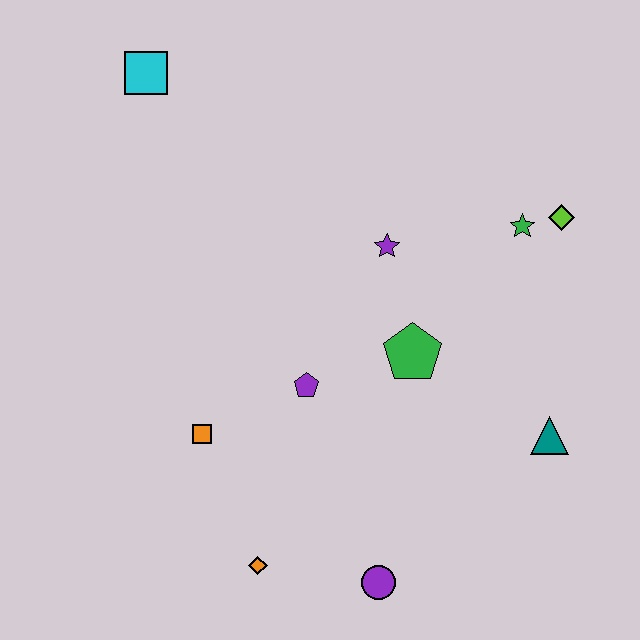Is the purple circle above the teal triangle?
No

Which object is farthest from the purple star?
The orange diamond is farthest from the purple star.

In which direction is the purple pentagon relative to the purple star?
The purple pentagon is below the purple star.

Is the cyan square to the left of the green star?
Yes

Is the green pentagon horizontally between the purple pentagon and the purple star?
No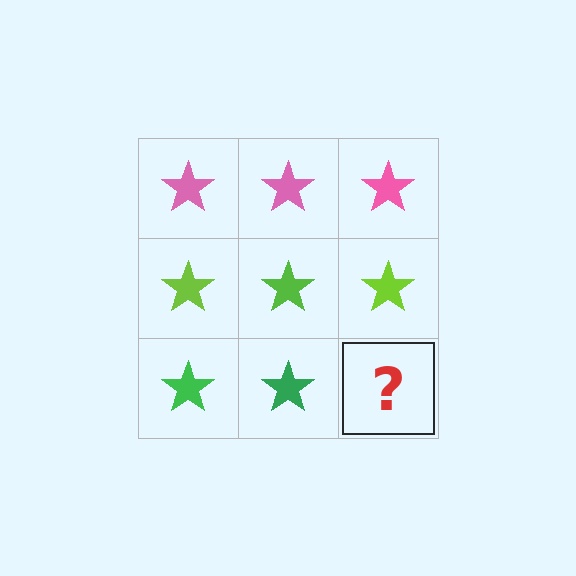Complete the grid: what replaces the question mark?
The question mark should be replaced with a green star.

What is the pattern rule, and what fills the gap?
The rule is that each row has a consistent color. The gap should be filled with a green star.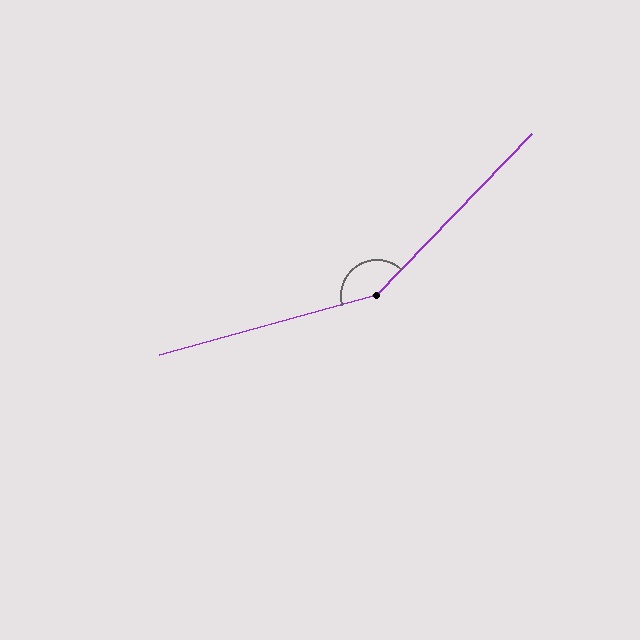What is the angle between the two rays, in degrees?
Approximately 149 degrees.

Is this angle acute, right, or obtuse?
It is obtuse.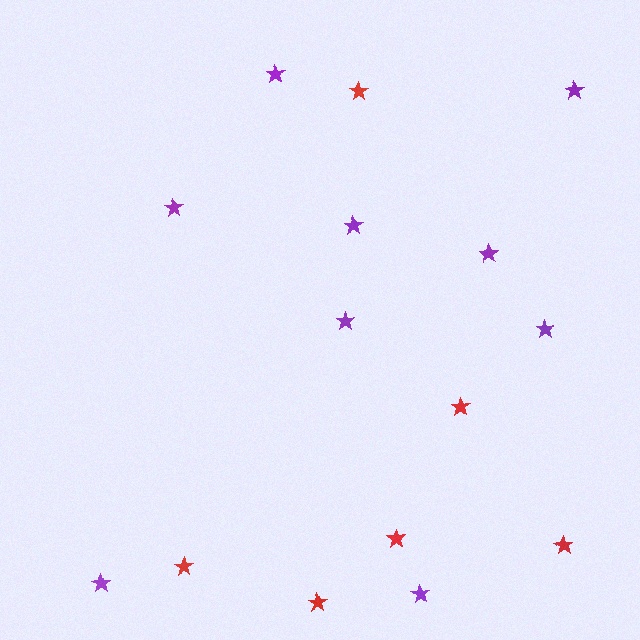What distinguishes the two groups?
There are 2 groups: one group of purple stars (9) and one group of red stars (6).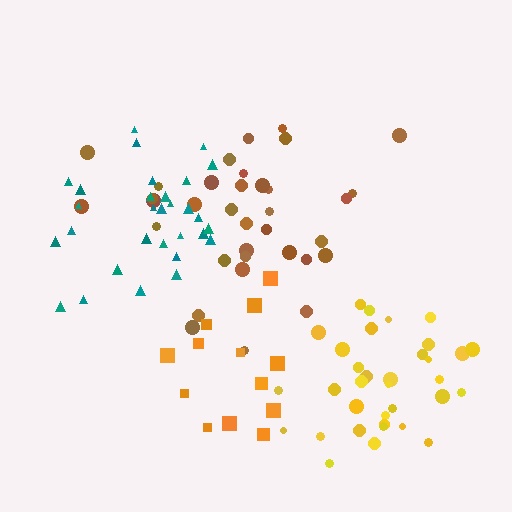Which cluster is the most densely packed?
Yellow.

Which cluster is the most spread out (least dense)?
Teal.